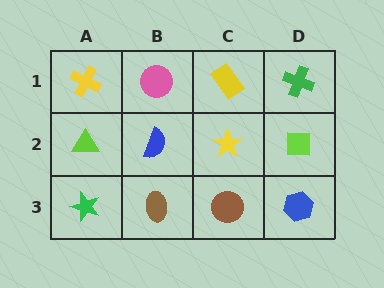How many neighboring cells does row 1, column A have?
2.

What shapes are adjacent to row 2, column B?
A pink circle (row 1, column B), a brown ellipse (row 3, column B), a lime triangle (row 2, column A), a yellow star (row 2, column C).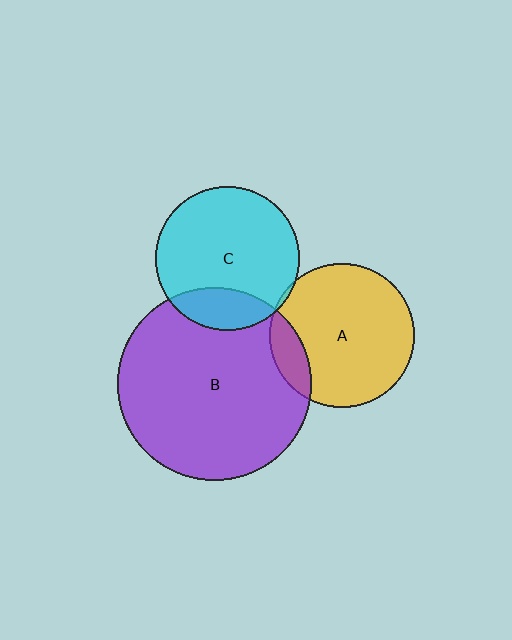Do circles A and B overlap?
Yes.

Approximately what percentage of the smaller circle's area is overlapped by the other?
Approximately 15%.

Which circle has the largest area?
Circle B (purple).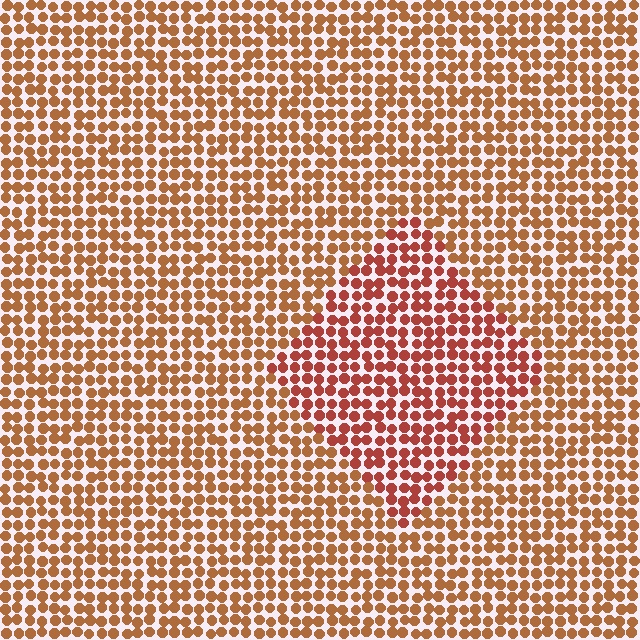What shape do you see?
I see a diamond.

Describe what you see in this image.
The image is filled with small brown elements in a uniform arrangement. A diamond-shaped region is visible where the elements are tinted to a slightly different hue, forming a subtle color boundary.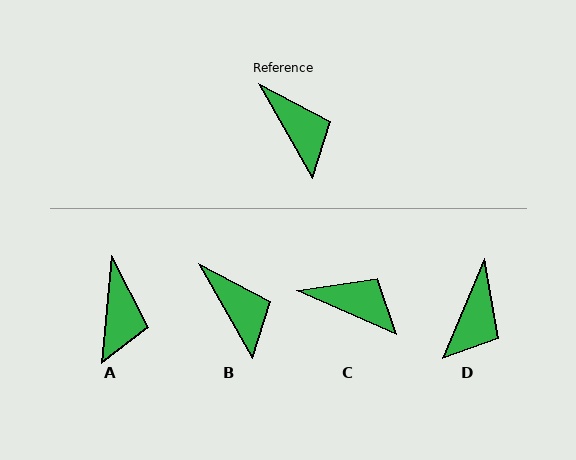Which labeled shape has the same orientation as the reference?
B.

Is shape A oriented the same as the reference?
No, it is off by about 35 degrees.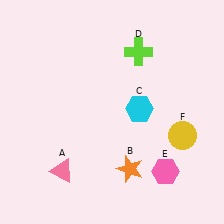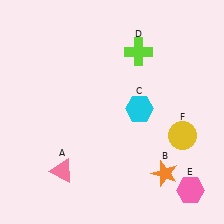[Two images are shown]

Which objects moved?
The objects that moved are: the orange star (B), the pink hexagon (E).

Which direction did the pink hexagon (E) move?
The pink hexagon (E) moved right.